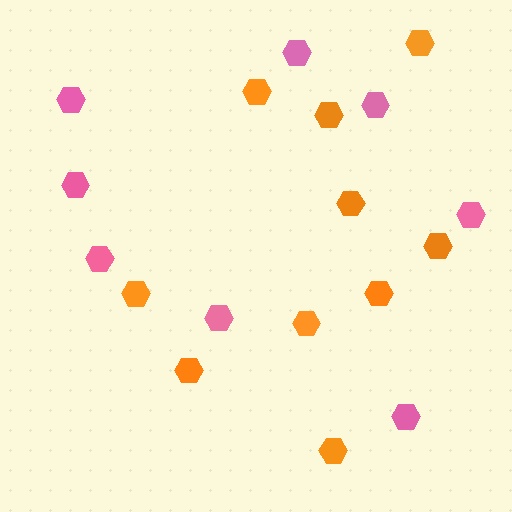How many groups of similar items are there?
There are 2 groups: one group of orange hexagons (10) and one group of pink hexagons (8).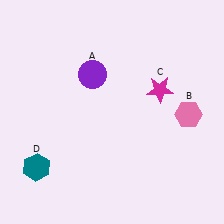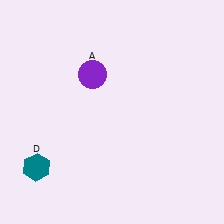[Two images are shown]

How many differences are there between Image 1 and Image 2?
There are 2 differences between the two images.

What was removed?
The magenta star (C), the pink hexagon (B) were removed in Image 2.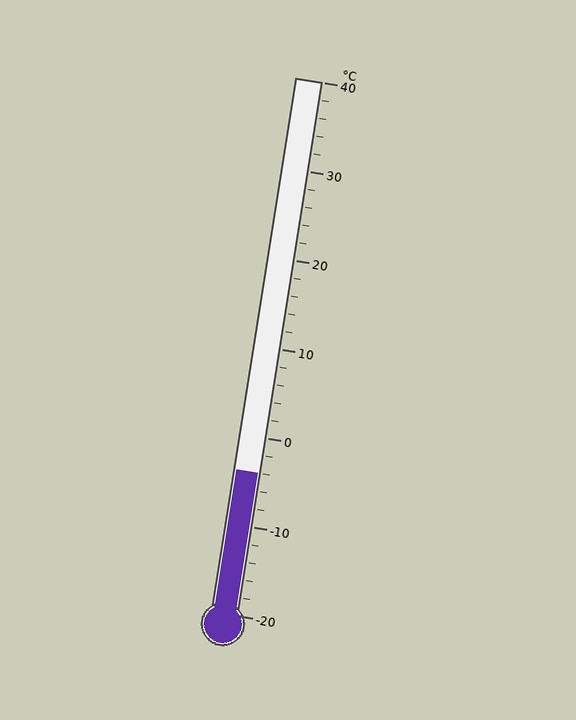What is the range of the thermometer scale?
The thermometer scale ranges from -20°C to 40°C.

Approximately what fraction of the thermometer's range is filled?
The thermometer is filled to approximately 25% of its range.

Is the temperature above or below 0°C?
The temperature is below 0°C.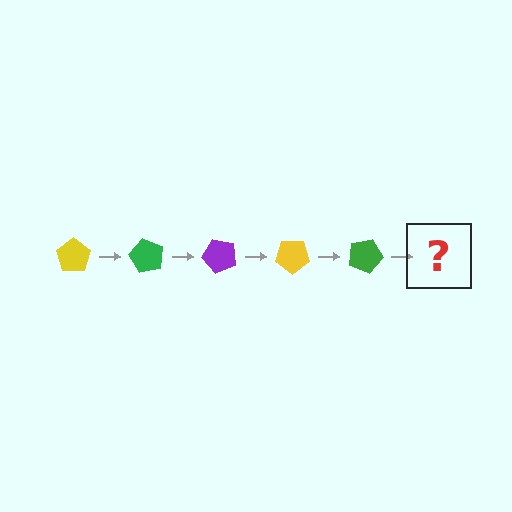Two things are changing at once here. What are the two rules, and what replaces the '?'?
The two rules are that it rotates 60 degrees each step and the color cycles through yellow, green, and purple. The '?' should be a purple pentagon, rotated 300 degrees from the start.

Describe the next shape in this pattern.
It should be a purple pentagon, rotated 300 degrees from the start.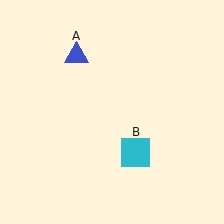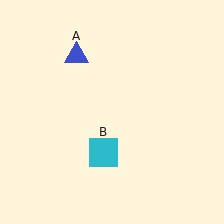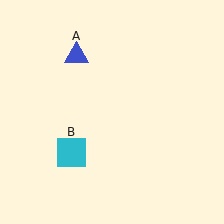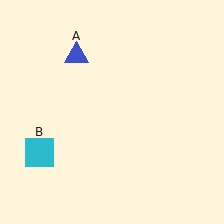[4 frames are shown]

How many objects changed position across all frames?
1 object changed position: cyan square (object B).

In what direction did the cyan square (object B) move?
The cyan square (object B) moved left.